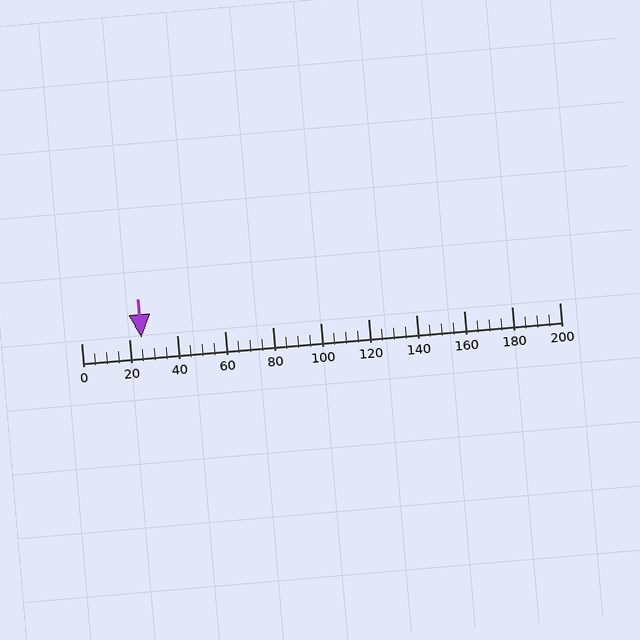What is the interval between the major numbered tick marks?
The major tick marks are spaced 20 units apart.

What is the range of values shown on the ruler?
The ruler shows values from 0 to 200.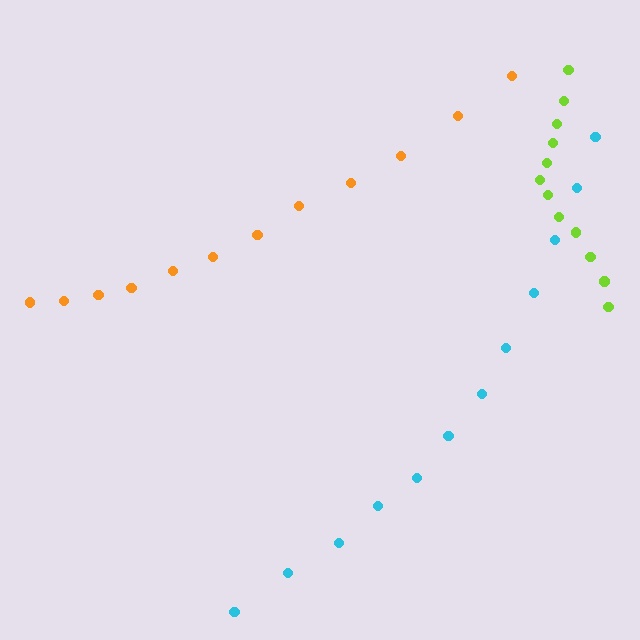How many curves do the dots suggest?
There are 3 distinct paths.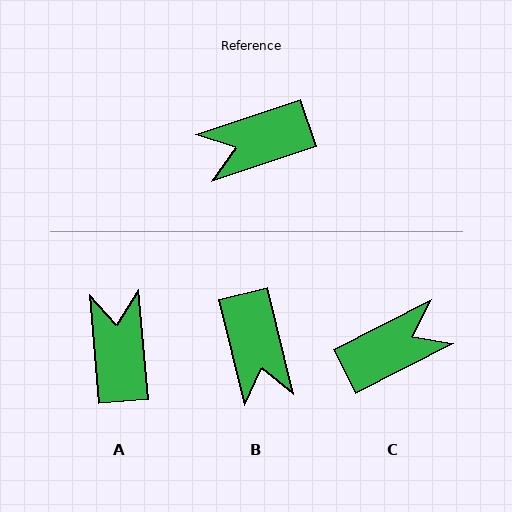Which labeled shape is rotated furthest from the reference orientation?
C, about 172 degrees away.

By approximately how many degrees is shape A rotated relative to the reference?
Approximately 104 degrees clockwise.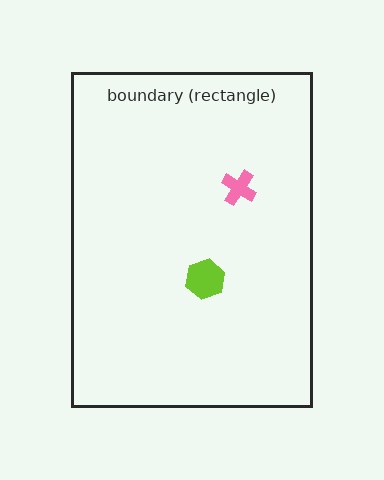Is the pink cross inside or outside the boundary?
Inside.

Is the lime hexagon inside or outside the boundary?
Inside.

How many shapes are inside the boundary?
2 inside, 0 outside.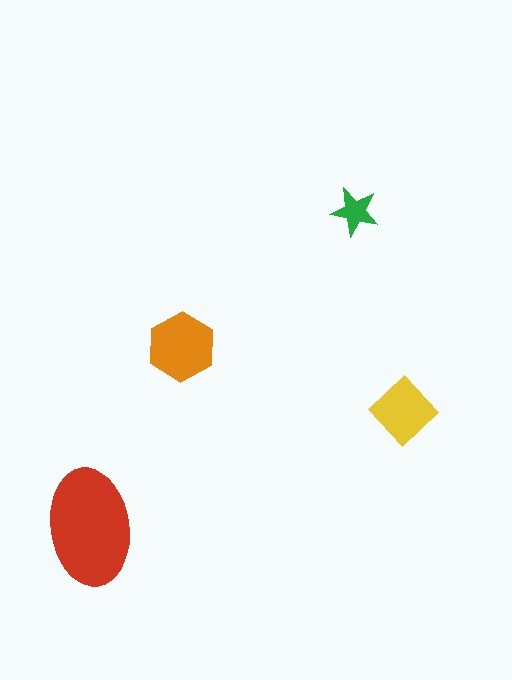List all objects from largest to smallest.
The red ellipse, the orange hexagon, the yellow diamond, the green star.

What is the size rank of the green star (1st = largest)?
4th.